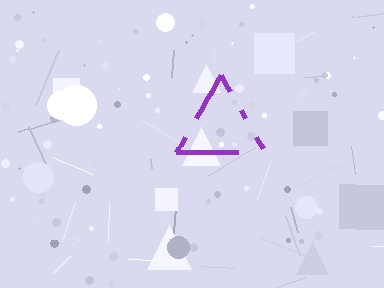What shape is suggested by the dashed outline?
The dashed outline suggests a triangle.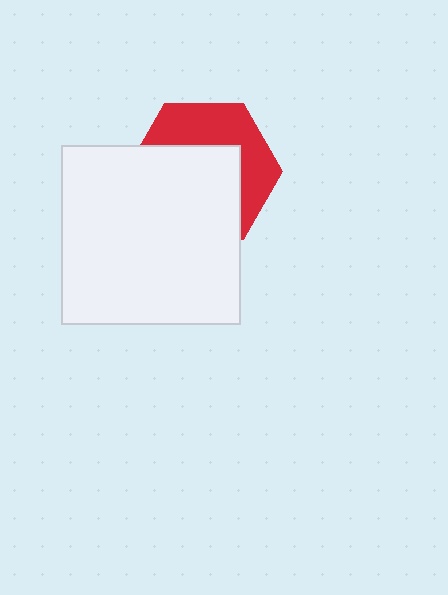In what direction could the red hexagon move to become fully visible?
The red hexagon could move up. That would shift it out from behind the white square entirely.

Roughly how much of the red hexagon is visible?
A small part of it is visible (roughly 42%).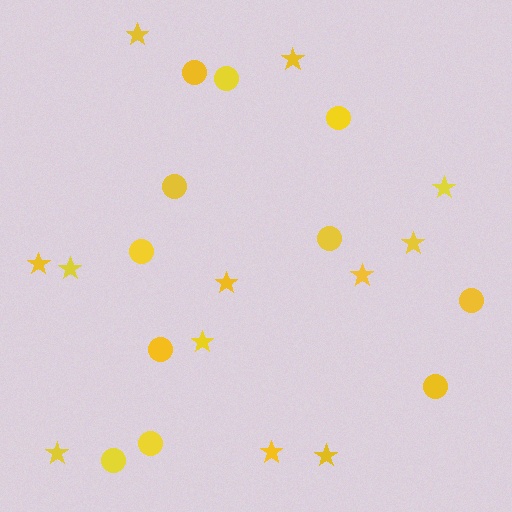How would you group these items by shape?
There are 2 groups: one group of circles (11) and one group of stars (12).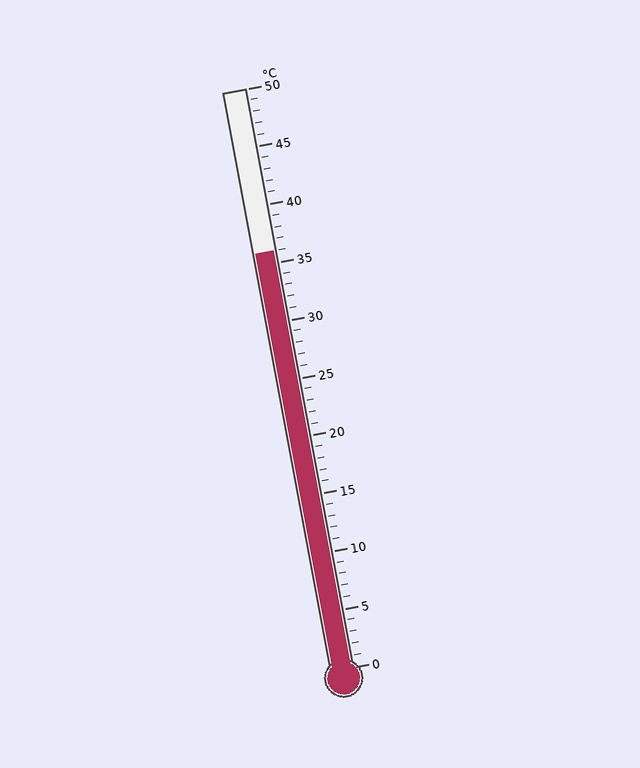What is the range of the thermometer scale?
The thermometer scale ranges from 0°C to 50°C.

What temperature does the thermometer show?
The thermometer shows approximately 36°C.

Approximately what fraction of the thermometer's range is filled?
The thermometer is filled to approximately 70% of its range.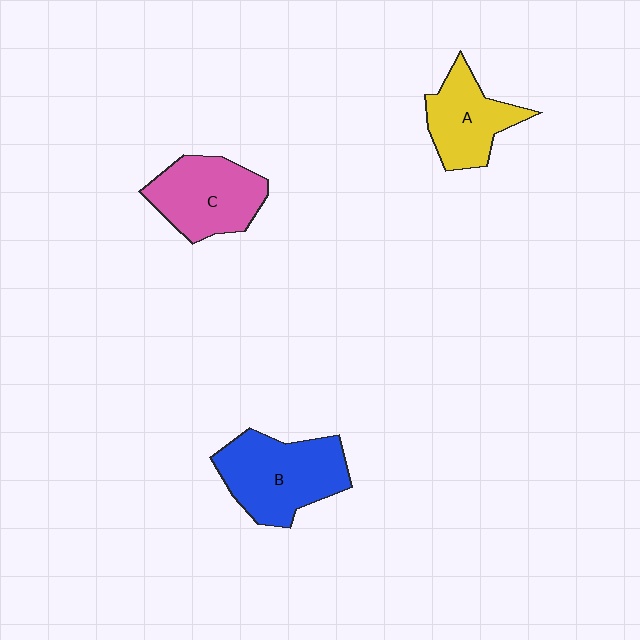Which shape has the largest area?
Shape B (blue).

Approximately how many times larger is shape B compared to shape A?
Approximately 1.4 times.